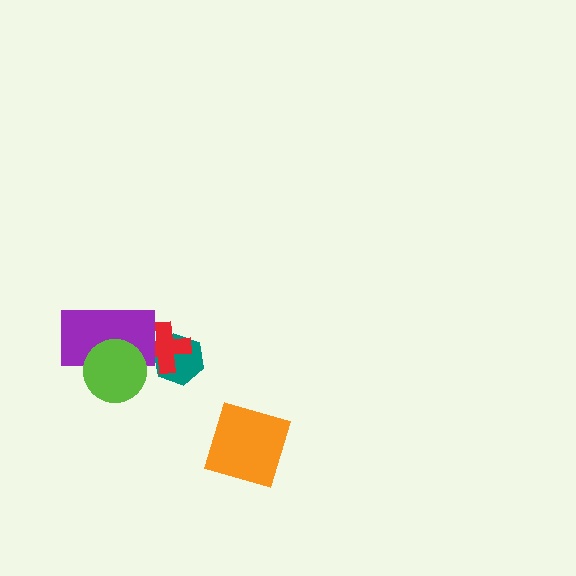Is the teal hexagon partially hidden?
Yes, it is partially covered by another shape.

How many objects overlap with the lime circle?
1 object overlaps with the lime circle.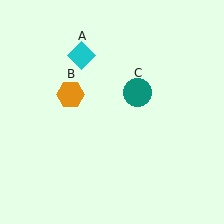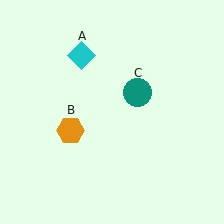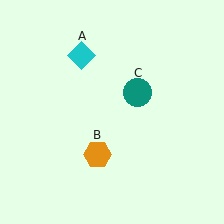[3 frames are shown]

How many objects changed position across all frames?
1 object changed position: orange hexagon (object B).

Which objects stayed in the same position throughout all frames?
Cyan diamond (object A) and teal circle (object C) remained stationary.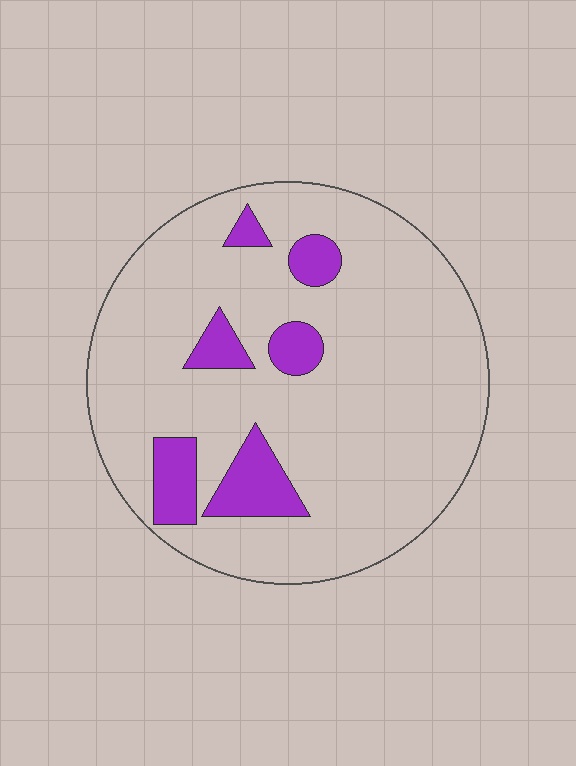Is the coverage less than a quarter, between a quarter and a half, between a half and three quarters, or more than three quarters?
Less than a quarter.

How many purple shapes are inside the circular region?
6.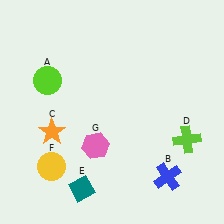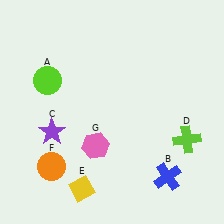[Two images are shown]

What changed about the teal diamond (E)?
In Image 1, E is teal. In Image 2, it changed to yellow.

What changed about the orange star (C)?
In Image 1, C is orange. In Image 2, it changed to purple.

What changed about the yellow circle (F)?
In Image 1, F is yellow. In Image 2, it changed to orange.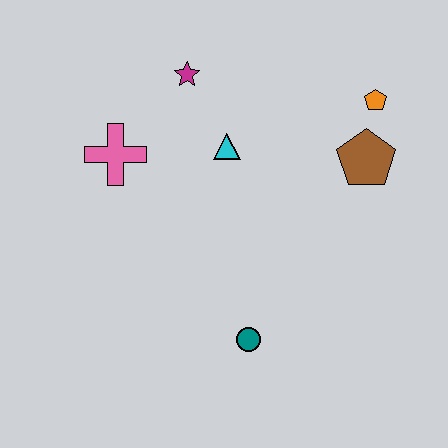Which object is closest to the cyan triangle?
The magenta star is closest to the cyan triangle.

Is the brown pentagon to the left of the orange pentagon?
Yes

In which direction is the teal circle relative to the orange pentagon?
The teal circle is below the orange pentagon.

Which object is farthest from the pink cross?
The orange pentagon is farthest from the pink cross.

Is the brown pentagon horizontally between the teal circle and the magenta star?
No